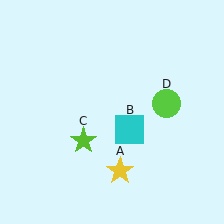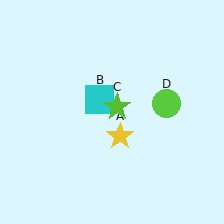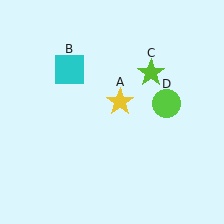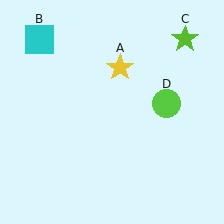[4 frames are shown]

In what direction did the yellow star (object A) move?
The yellow star (object A) moved up.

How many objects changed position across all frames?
3 objects changed position: yellow star (object A), cyan square (object B), lime star (object C).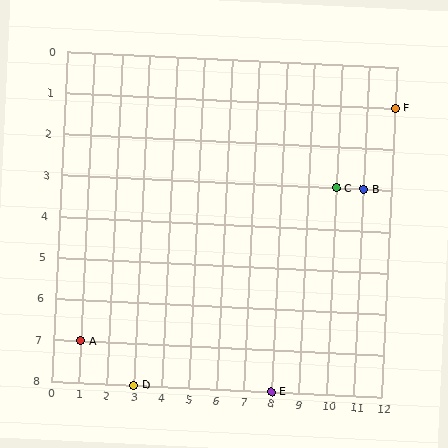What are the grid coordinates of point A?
Point A is at grid coordinates (1, 7).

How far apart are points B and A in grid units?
Points B and A are 10 columns and 4 rows apart (about 10.8 grid units diagonally).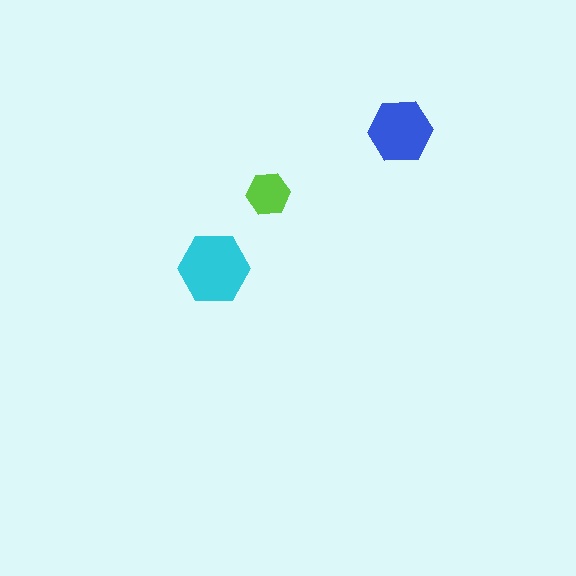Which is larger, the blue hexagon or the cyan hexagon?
The cyan one.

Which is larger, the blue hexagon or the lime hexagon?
The blue one.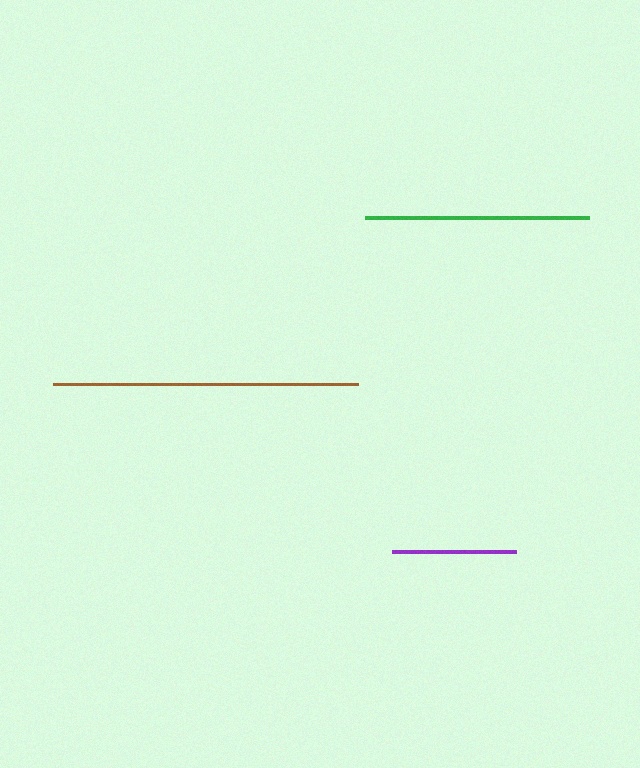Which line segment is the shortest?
The purple line is the shortest at approximately 124 pixels.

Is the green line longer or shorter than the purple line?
The green line is longer than the purple line.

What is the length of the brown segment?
The brown segment is approximately 305 pixels long.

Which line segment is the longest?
The brown line is the longest at approximately 305 pixels.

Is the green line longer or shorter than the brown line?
The brown line is longer than the green line.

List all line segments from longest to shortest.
From longest to shortest: brown, green, purple.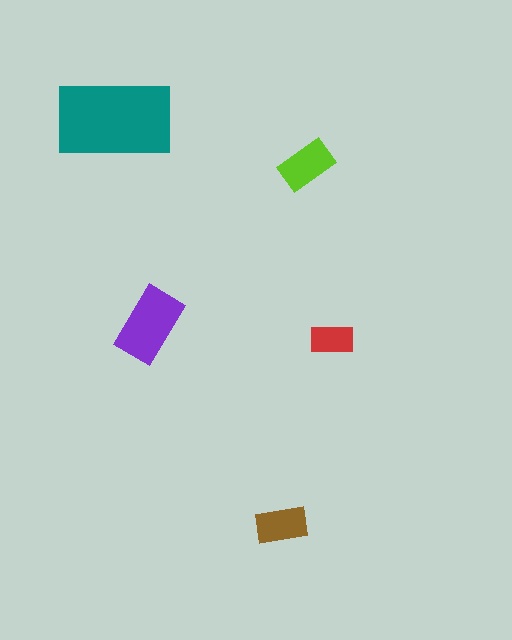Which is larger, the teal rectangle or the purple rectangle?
The teal one.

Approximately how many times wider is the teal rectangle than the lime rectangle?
About 2 times wider.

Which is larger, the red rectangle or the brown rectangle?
The brown one.